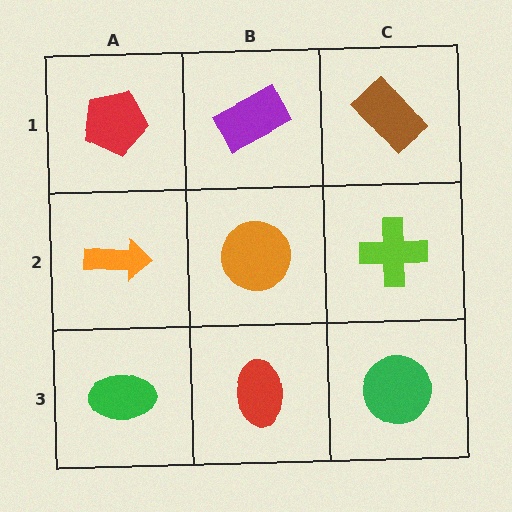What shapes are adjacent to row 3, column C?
A lime cross (row 2, column C), a red ellipse (row 3, column B).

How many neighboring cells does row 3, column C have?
2.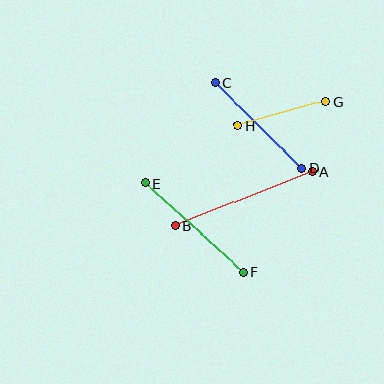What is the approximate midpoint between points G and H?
The midpoint is at approximately (282, 113) pixels.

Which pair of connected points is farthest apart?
Points A and B are farthest apart.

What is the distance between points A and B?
The distance is approximately 148 pixels.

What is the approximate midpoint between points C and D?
The midpoint is at approximately (259, 126) pixels.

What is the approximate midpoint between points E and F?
The midpoint is at approximately (194, 228) pixels.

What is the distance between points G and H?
The distance is approximately 91 pixels.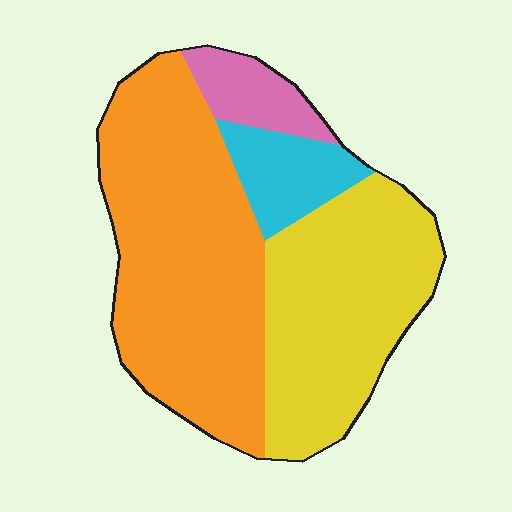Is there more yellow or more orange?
Orange.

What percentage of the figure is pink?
Pink covers about 10% of the figure.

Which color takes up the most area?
Orange, at roughly 50%.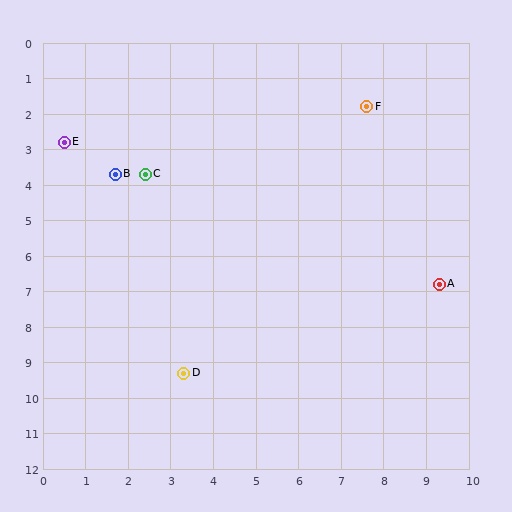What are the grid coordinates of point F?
Point F is at approximately (7.6, 1.8).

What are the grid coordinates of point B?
Point B is at approximately (1.7, 3.7).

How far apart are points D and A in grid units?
Points D and A are about 6.5 grid units apart.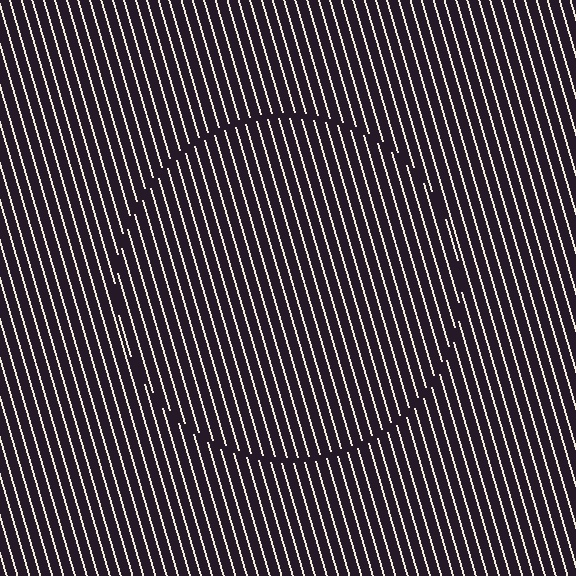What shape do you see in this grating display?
An illusory circle. The interior of the shape contains the same grating, shifted by half a period — the contour is defined by the phase discontinuity where line-ends from the inner and outer gratings abut.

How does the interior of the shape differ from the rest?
The interior of the shape contains the same grating, shifted by half a period — the contour is defined by the phase discontinuity where line-ends from the inner and outer gratings abut.